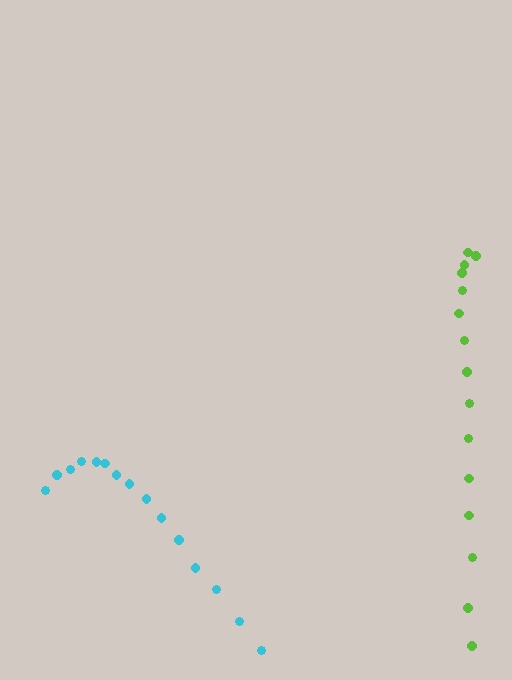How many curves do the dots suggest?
There are 2 distinct paths.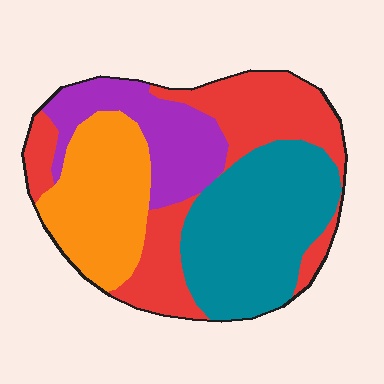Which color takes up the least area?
Purple, at roughly 15%.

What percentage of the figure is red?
Red takes up about one third (1/3) of the figure.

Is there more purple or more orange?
Orange.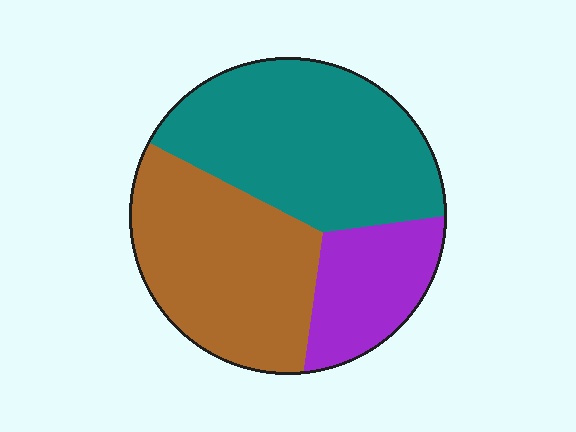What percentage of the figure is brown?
Brown covers about 40% of the figure.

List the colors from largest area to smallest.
From largest to smallest: teal, brown, purple.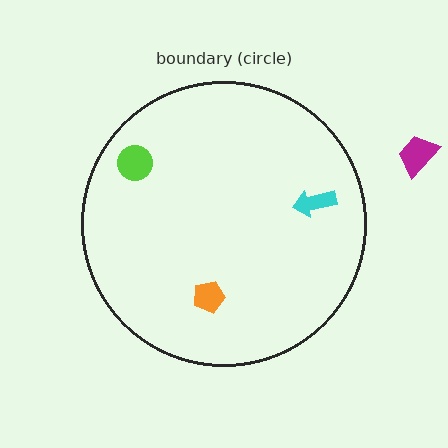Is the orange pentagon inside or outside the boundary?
Inside.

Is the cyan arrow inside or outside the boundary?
Inside.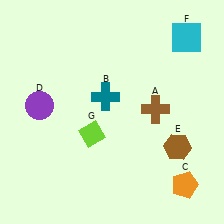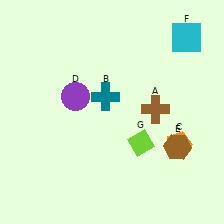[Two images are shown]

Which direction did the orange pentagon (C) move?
The orange pentagon (C) moved up.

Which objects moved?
The objects that moved are: the orange pentagon (C), the purple circle (D), the lime diamond (G).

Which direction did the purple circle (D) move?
The purple circle (D) moved right.